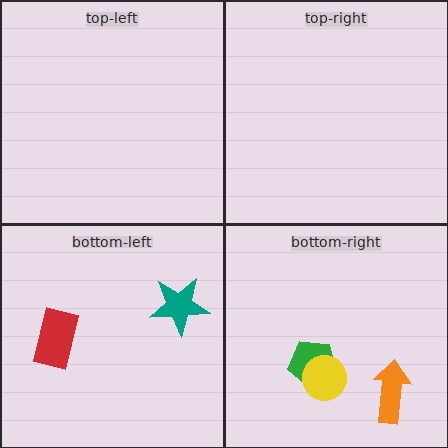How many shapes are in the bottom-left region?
2.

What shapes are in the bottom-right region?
The green pentagon, the yellow circle, the orange arrow.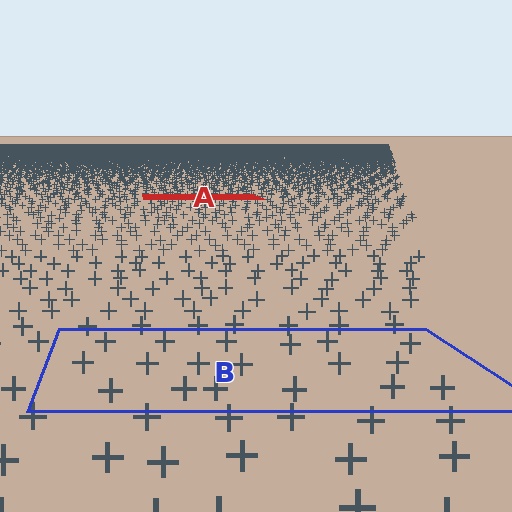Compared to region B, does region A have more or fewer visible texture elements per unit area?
Region A has more texture elements per unit area — they are packed more densely because it is farther away.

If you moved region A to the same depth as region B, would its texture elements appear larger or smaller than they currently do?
They would appear larger. At a closer depth, the same texture elements are projected at a bigger on-screen size.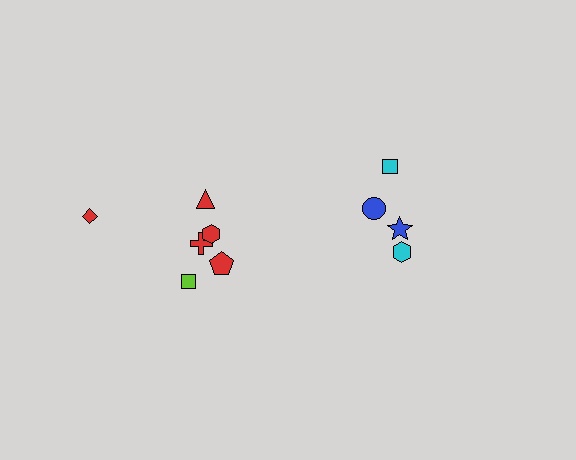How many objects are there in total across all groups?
There are 10 objects.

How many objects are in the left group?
There are 6 objects.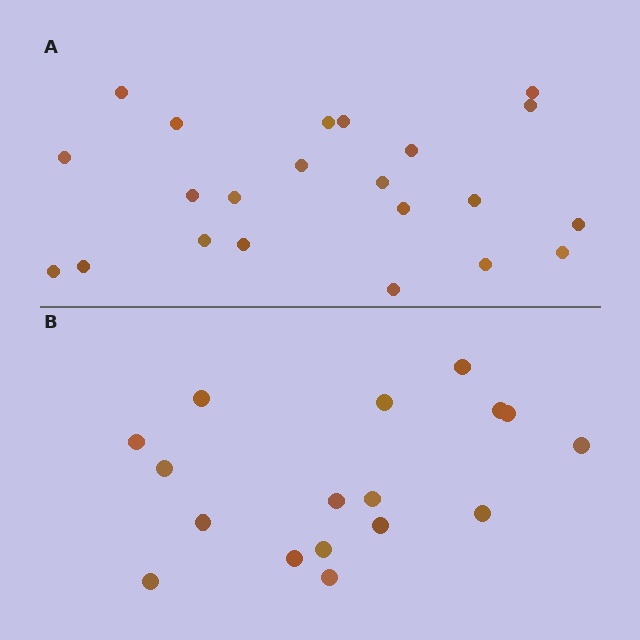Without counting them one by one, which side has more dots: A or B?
Region A (the top region) has more dots.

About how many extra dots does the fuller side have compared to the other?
Region A has about 5 more dots than region B.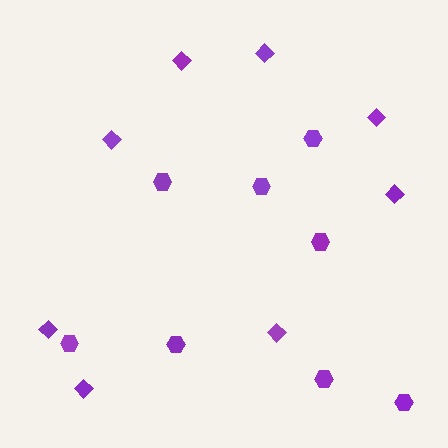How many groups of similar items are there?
There are 2 groups: one group of hexagons (8) and one group of diamonds (8).